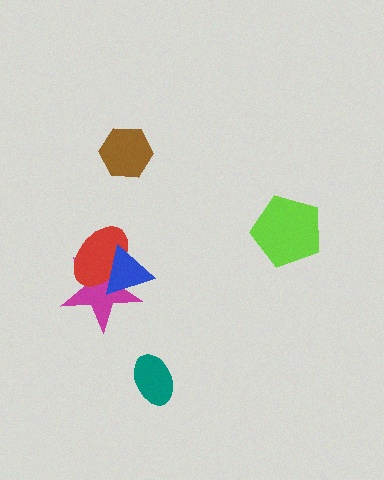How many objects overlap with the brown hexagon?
0 objects overlap with the brown hexagon.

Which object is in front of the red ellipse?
The blue triangle is in front of the red ellipse.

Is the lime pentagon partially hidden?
No, no other shape covers it.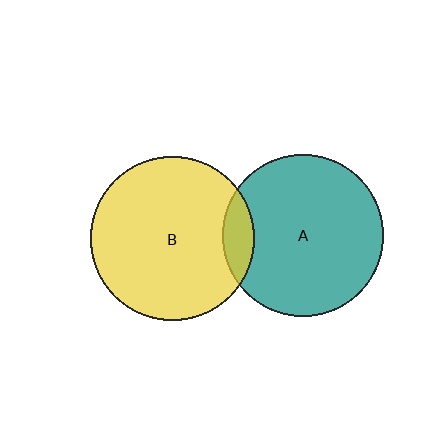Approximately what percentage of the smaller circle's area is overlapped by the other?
Approximately 10%.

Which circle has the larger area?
Circle B (yellow).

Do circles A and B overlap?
Yes.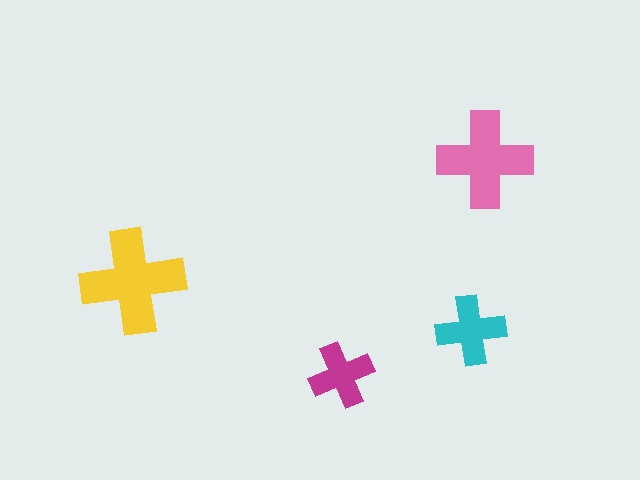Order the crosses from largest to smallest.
the yellow one, the pink one, the cyan one, the magenta one.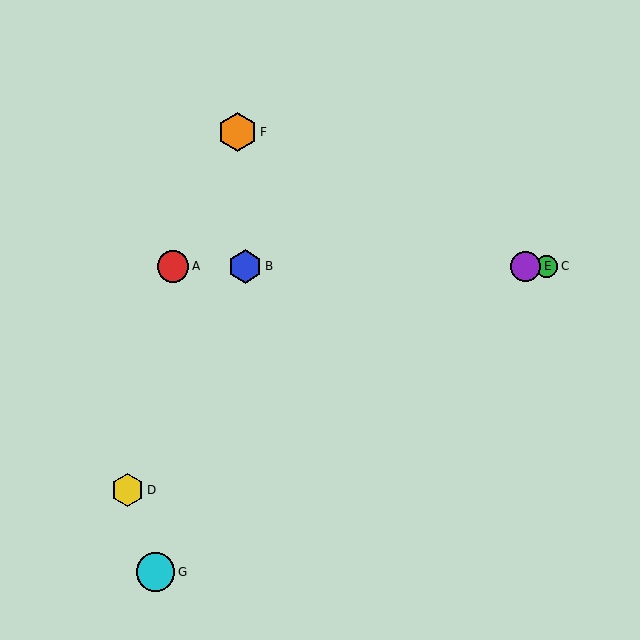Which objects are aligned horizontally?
Objects A, B, C, E are aligned horizontally.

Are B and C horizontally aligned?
Yes, both are at y≈266.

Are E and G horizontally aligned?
No, E is at y≈266 and G is at y≈572.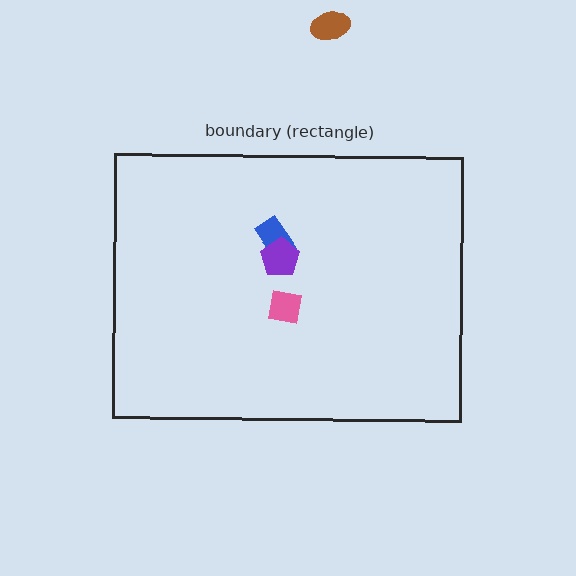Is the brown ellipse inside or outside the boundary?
Outside.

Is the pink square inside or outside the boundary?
Inside.